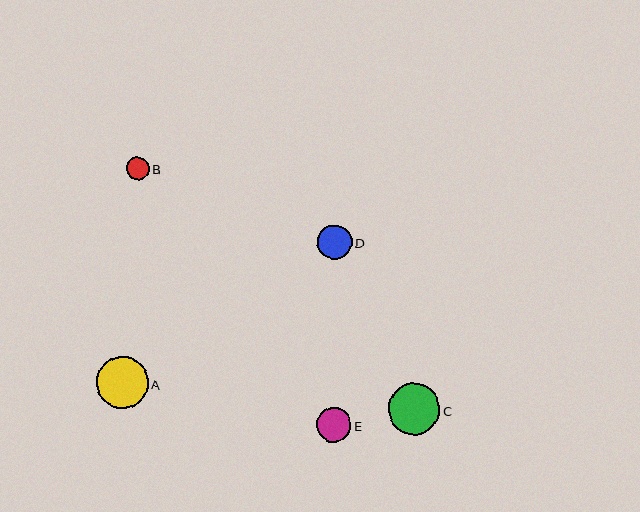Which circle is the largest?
Circle C is the largest with a size of approximately 52 pixels.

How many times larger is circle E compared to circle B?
Circle E is approximately 1.5 times the size of circle B.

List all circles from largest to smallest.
From largest to smallest: C, A, E, D, B.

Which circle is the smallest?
Circle B is the smallest with a size of approximately 23 pixels.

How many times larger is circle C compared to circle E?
Circle C is approximately 1.5 times the size of circle E.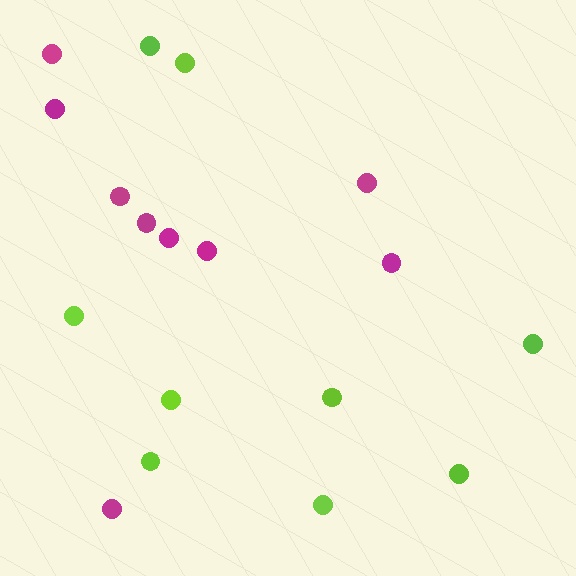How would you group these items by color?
There are 2 groups: one group of magenta circles (9) and one group of lime circles (9).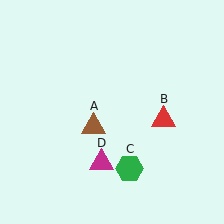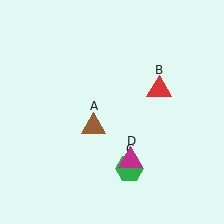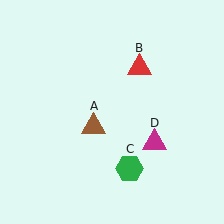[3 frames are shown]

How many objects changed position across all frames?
2 objects changed position: red triangle (object B), magenta triangle (object D).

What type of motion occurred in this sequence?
The red triangle (object B), magenta triangle (object D) rotated counterclockwise around the center of the scene.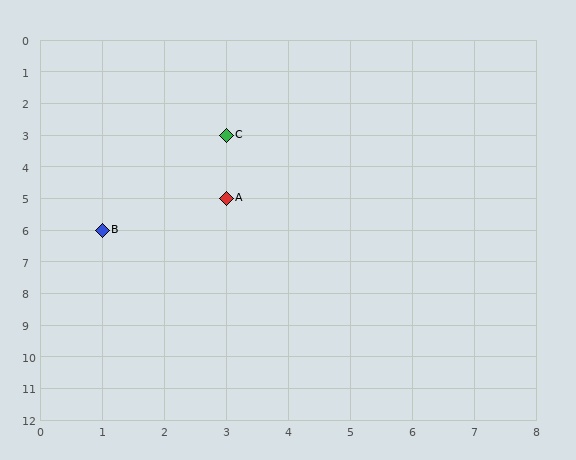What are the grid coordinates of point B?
Point B is at grid coordinates (1, 6).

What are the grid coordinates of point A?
Point A is at grid coordinates (3, 5).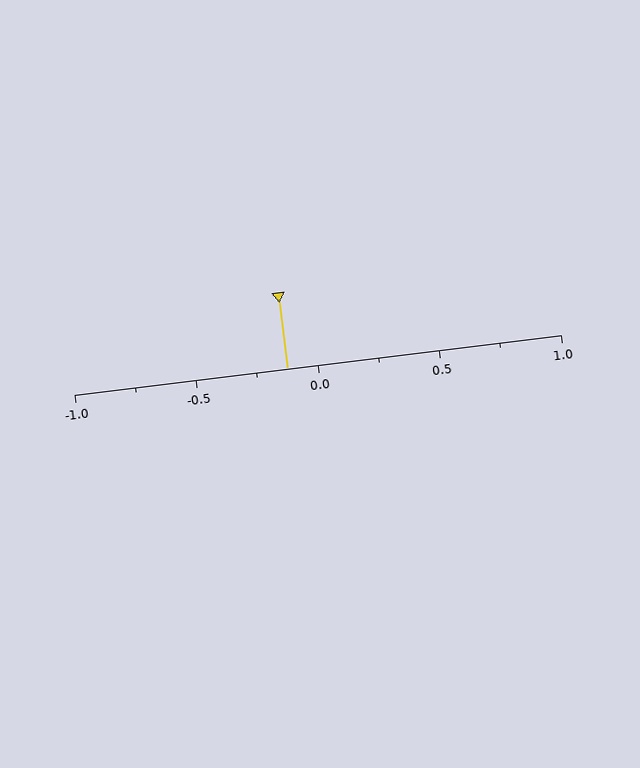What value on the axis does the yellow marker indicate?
The marker indicates approximately -0.12.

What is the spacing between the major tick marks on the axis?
The major ticks are spaced 0.5 apart.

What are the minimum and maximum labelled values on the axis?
The axis runs from -1.0 to 1.0.